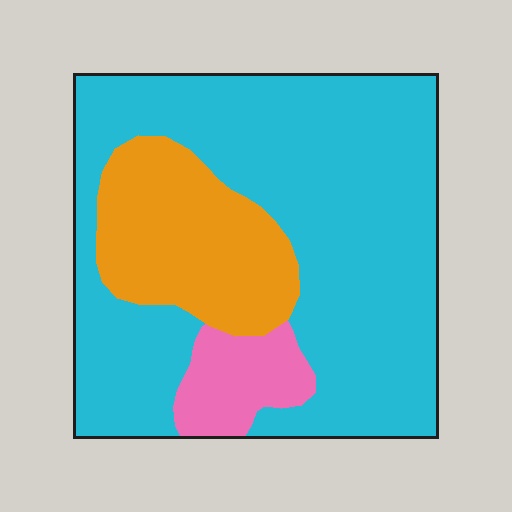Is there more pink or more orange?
Orange.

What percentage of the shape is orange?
Orange covers roughly 20% of the shape.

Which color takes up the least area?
Pink, at roughly 10%.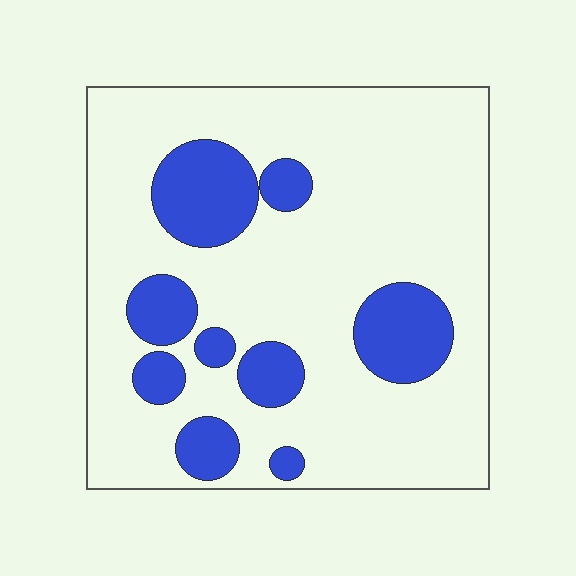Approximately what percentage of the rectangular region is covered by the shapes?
Approximately 20%.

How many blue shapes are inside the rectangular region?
9.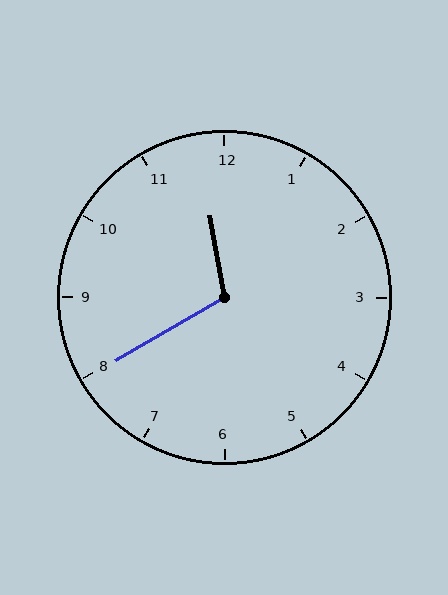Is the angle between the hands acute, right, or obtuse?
It is obtuse.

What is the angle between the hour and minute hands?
Approximately 110 degrees.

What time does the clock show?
11:40.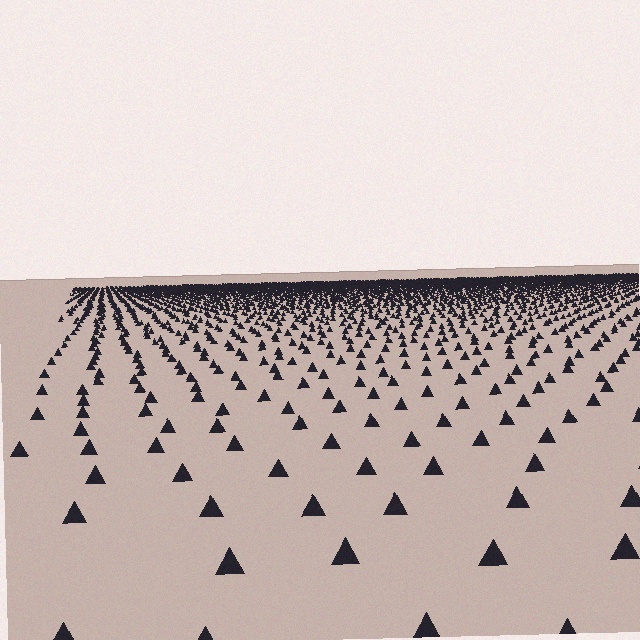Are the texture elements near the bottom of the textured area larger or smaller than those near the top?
Larger. Near the bottom, elements are closer to the viewer and appear at a bigger on-screen size.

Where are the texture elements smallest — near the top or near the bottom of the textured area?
Near the top.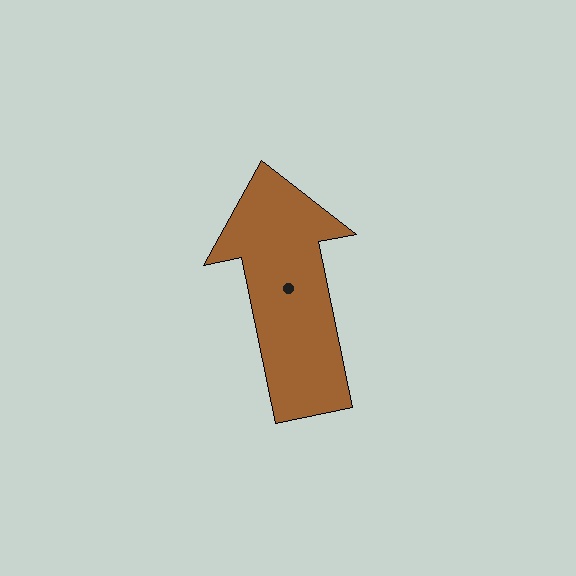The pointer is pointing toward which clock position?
Roughly 12 o'clock.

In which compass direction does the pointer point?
North.